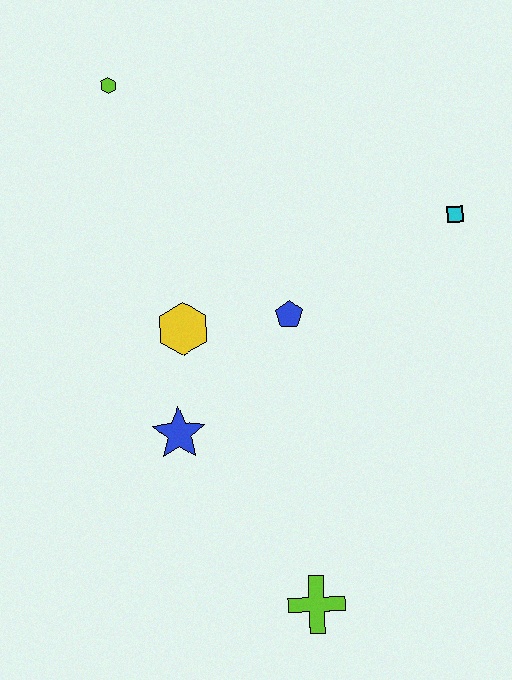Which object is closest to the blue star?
The yellow hexagon is closest to the blue star.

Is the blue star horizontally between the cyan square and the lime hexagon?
Yes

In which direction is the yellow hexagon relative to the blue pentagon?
The yellow hexagon is to the left of the blue pentagon.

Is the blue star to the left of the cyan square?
Yes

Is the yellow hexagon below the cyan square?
Yes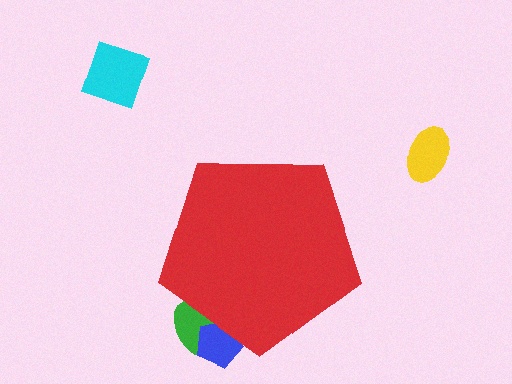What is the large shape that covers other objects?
A red pentagon.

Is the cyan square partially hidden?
No, the cyan square is fully visible.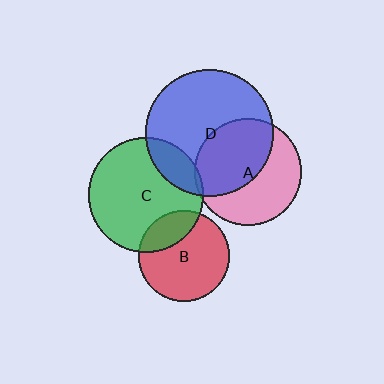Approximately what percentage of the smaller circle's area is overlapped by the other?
Approximately 25%.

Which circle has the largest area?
Circle D (blue).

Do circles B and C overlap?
Yes.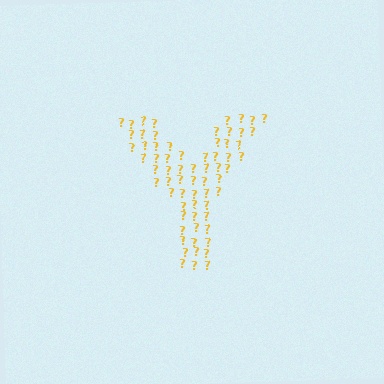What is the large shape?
The large shape is the letter Y.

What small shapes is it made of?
It is made of small question marks.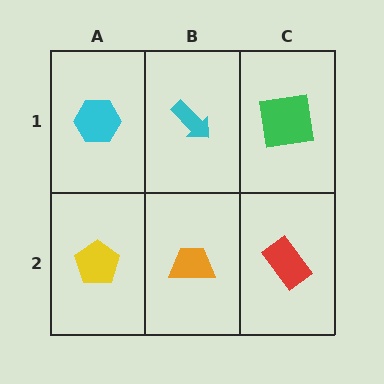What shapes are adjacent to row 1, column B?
An orange trapezoid (row 2, column B), a cyan hexagon (row 1, column A), a green square (row 1, column C).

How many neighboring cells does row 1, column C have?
2.